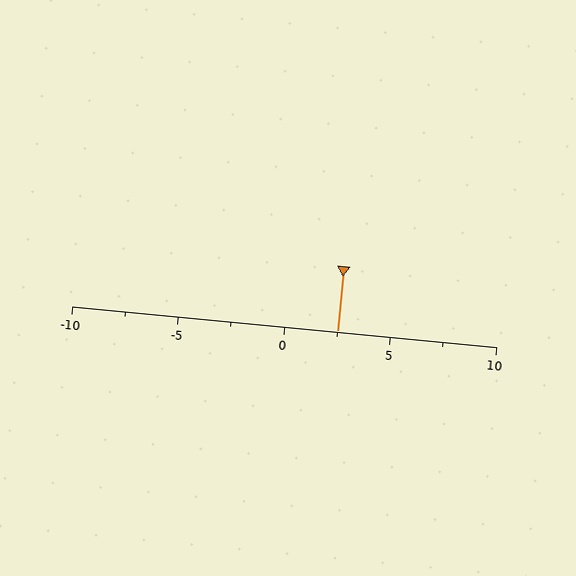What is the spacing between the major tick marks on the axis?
The major ticks are spaced 5 apart.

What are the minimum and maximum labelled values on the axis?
The axis runs from -10 to 10.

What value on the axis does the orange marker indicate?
The marker indicates approximately 2.5.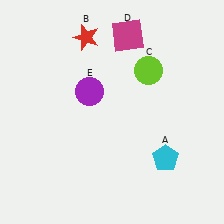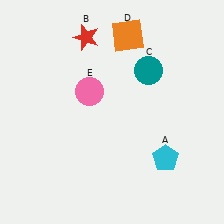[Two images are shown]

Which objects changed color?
C changed from lime to teal. D changed from magenta to orange. E changed from purple to pink.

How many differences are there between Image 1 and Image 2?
There are 3 differences between the two images.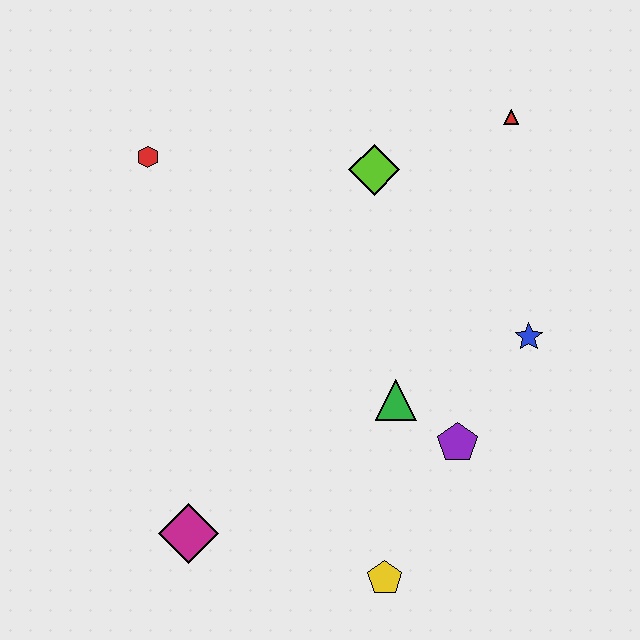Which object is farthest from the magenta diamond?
The red triangle is farthest from the magenta diamond.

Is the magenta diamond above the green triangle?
No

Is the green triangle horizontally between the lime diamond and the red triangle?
Yes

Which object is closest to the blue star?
The purple pentagon is closest to the blue star.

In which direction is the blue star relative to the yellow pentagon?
The blue star is above the yellow pentagon.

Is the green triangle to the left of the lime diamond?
No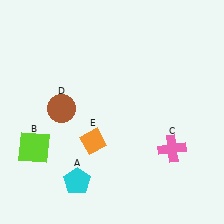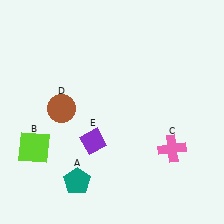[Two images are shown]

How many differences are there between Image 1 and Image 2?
There are 2 differences between the two images.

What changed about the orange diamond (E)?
In Image 1, E is orange. In Image 2, it changed to purple.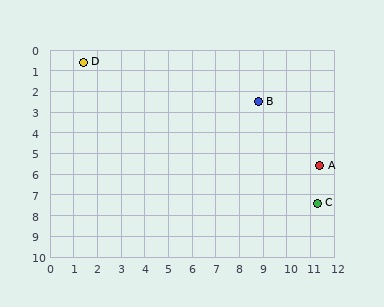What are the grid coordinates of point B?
Point B is at approximately (8.8, 2.5).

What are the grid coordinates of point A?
Point A is at approximately (11.4, 5.6).